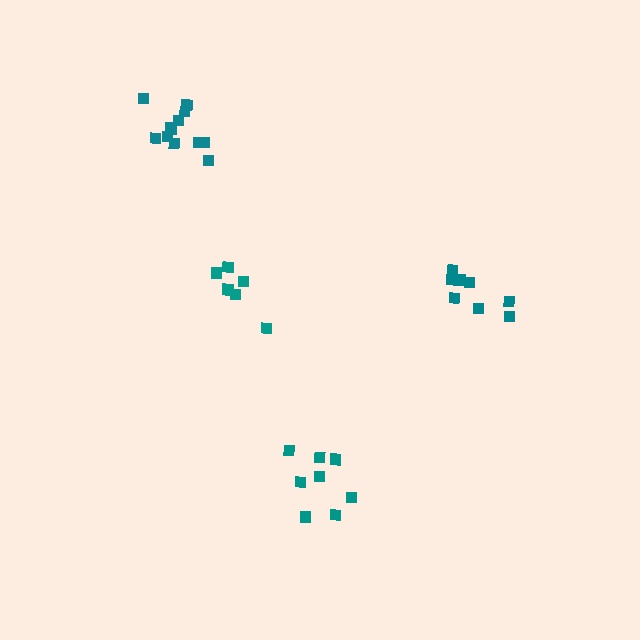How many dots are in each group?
Group 1: 8 dots, Group 2: 8 dots, Group 3: 6 dots, Group 4: 12 dots (34 total).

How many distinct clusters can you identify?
There are 4 distinct clusters.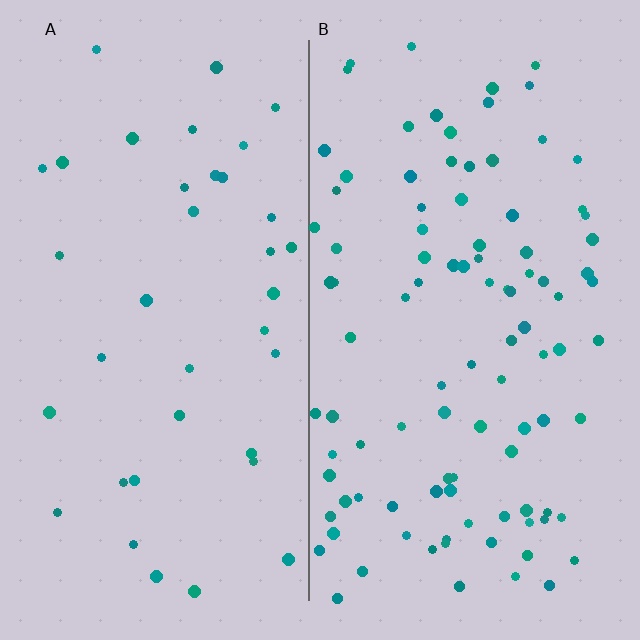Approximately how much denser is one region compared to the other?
Approximately 2.7× — region B over region A.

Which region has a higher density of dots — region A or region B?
B (the right).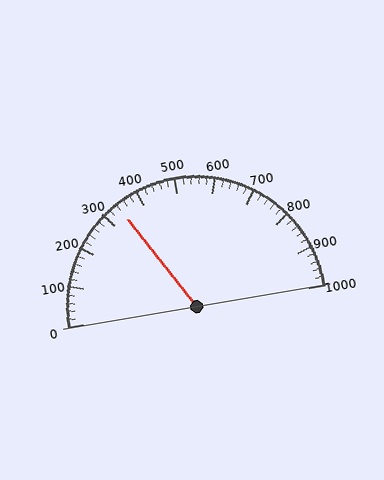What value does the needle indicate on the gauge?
The needle indicates approximately 340.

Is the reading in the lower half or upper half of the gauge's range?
The reading is in the lower half of the range (0 to 1000).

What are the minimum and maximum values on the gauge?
The gauge ranges from 0 to 1000.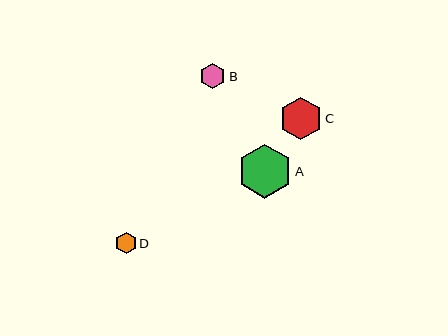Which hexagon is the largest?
Hexagon A is the largest with a size of approximately 54 pixels.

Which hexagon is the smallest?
Hexagon D is the smallest with a size of approximately 21 pixels.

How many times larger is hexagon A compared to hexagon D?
Hexagon A is approximately 2.6 times the size of hexagon D.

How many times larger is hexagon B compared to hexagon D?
Hexagon B is approximately 1.2 times the size of hexagon D.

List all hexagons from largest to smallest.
From largest to smallest: A, C, B, D.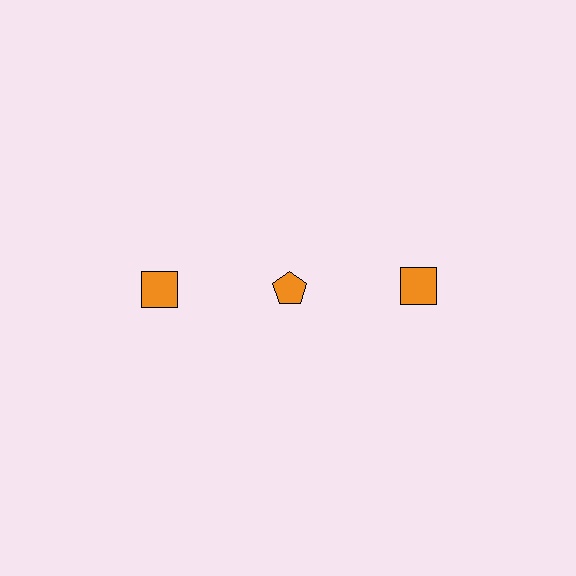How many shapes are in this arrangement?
There are 3 shapes arranged in a grid pattern.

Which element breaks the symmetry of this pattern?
The orange pentagon in the top row, second from left column breaks the symmetry. All other shapes are orange squares.